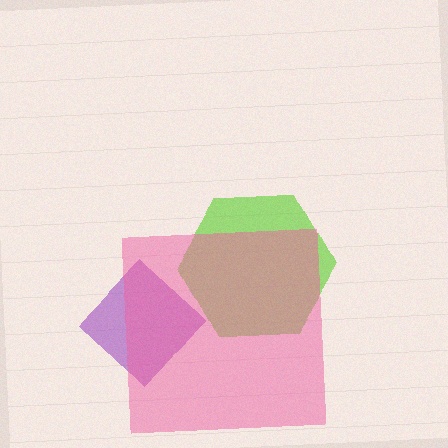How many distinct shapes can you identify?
There are 3 distinct shapes: a lime hexagon, a purple diamond, a pink square.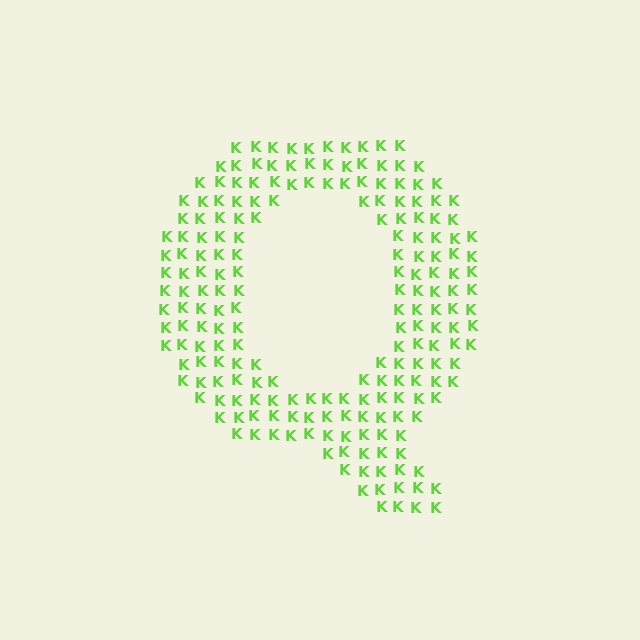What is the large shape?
The large shape is the letter Q.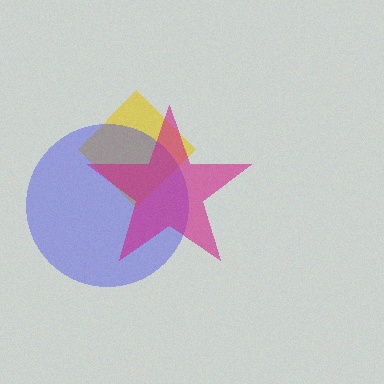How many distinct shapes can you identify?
There are 3 distinct shapes: a yellow diamond, a blue circle, a magenta star.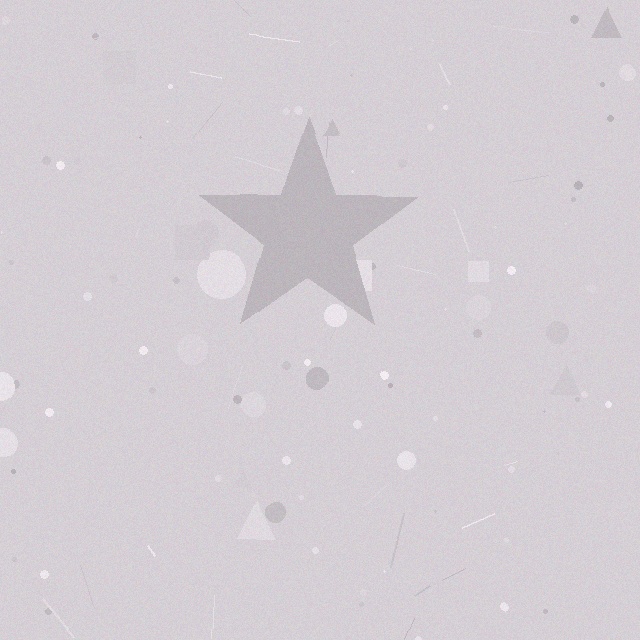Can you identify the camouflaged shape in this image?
The camouflaged shape is a star.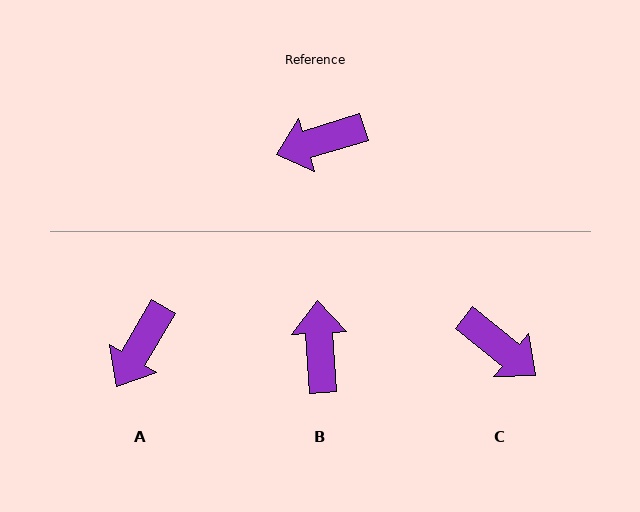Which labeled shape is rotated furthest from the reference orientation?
C, about 124 degrees away.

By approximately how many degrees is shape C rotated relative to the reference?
Approximately 124 degrees counter-clockwise.